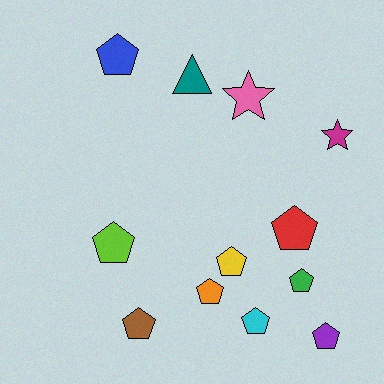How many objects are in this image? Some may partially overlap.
There are 12 objects.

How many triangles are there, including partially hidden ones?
There is 1 triangle.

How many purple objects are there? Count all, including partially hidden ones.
There is 1 purple object.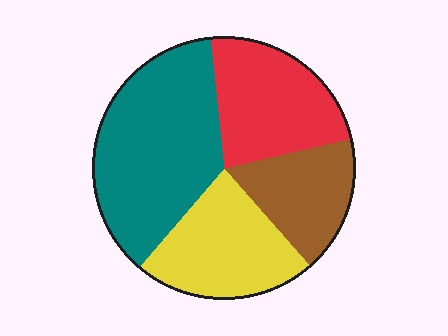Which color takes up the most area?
Teal, at roughly 35%.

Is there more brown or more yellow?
Yellow.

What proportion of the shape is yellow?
Yellow covers roughly 25% of the shape.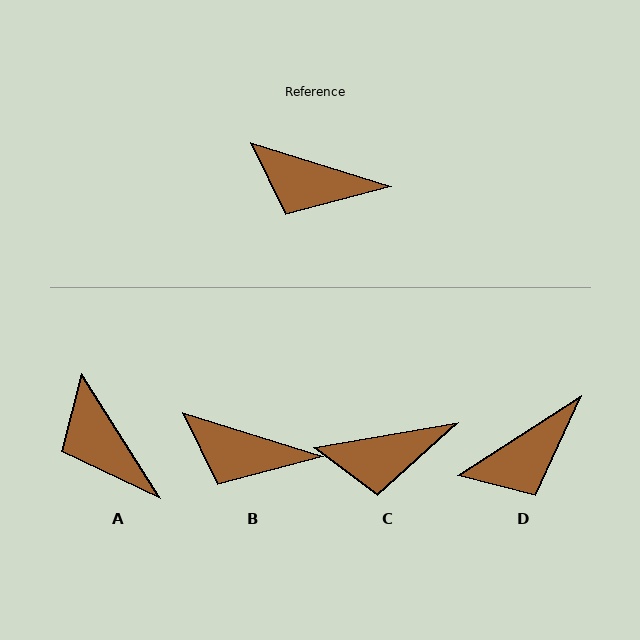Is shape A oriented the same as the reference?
No, it is off by about 41 degrees.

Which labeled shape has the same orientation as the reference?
B.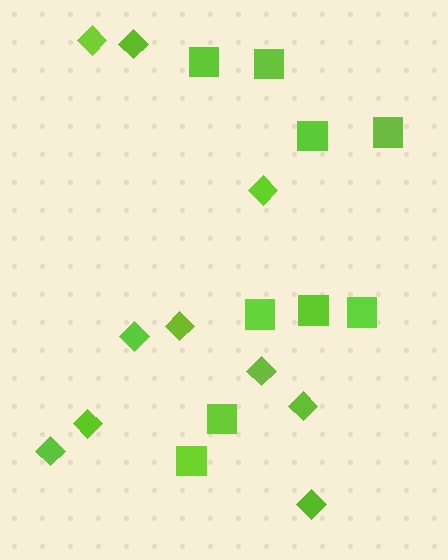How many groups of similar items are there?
There are 2 groups: one group of diamonds (10) and one group of squares (9).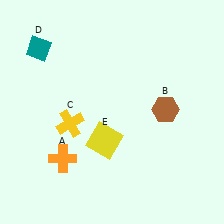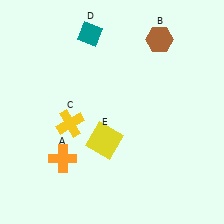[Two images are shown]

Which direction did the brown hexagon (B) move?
The brown hexagon (B) moved up.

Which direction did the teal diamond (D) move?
The teal diamond (D) moved right.